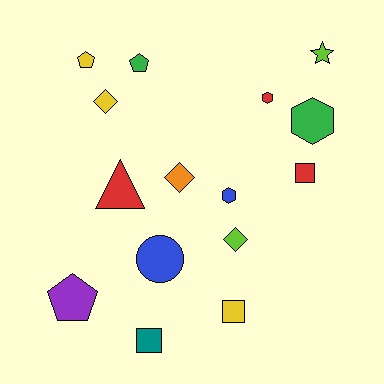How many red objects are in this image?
There are 3 red objects.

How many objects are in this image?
There are 15 objects.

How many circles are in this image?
There is 1 circle.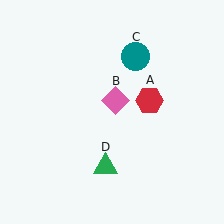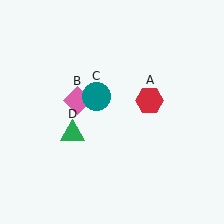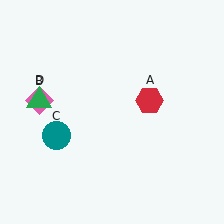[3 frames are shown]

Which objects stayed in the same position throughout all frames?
Red hexagon (object A) remained stationary.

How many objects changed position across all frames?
3 objects changed position: pink diamond (object B), teal circle (object C), green triangle (object D).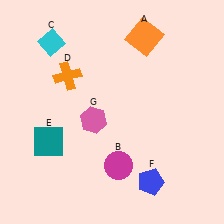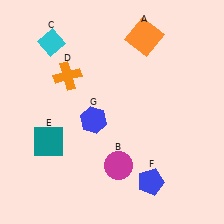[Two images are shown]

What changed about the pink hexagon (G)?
In Image 1, G is pink. In Image 2, it changed to blue.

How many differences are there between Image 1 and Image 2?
There is 1 difference between the two images.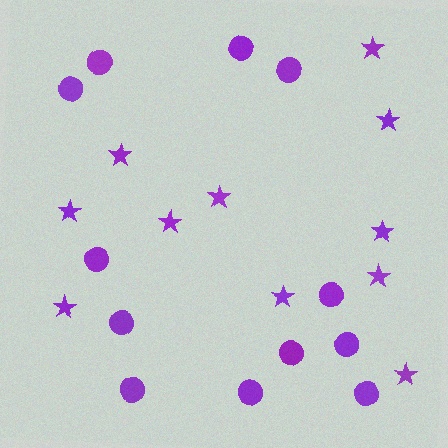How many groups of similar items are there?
There are 2 groups: one group of circles (12) and one group of stars (11).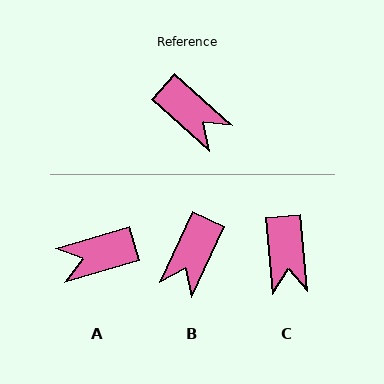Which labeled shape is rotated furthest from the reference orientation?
A, about 121 degrees away.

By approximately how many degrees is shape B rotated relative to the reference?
Approximately 73 degrees clockwise.